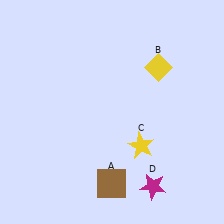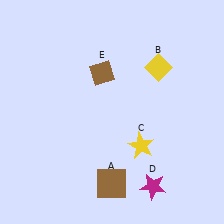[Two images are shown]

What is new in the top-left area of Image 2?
A brown diamond (E) was added in the top-left area of Image 2.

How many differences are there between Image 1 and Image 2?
There is 1 difference between the two images.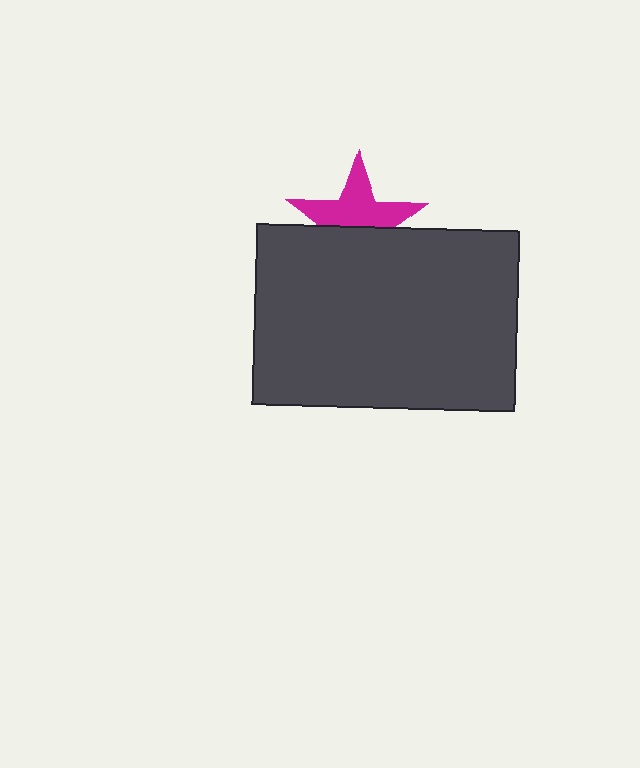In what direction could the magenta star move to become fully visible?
The magenta star could move up. That would shift it out from behind the dark gray rectangle entirely.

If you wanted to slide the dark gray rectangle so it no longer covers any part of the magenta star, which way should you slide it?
Slide it down — that is the most direct way to separate the two shapes.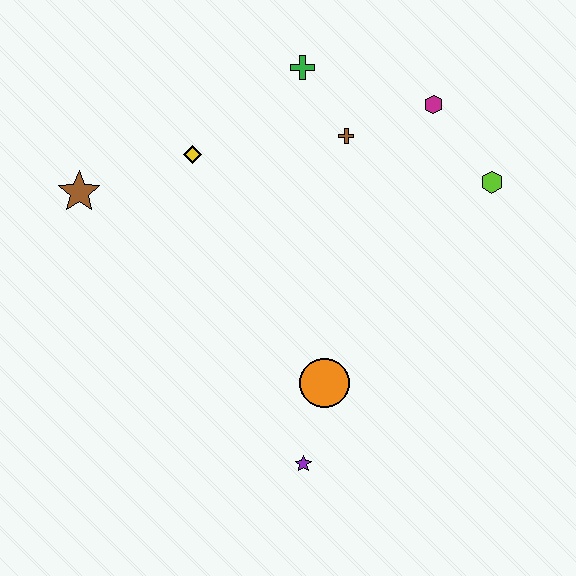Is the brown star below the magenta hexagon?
Yes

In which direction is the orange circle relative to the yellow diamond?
The orange circle is below the yellow diamond.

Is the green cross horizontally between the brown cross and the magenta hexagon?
No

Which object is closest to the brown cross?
The green cross is closest to the brown cross.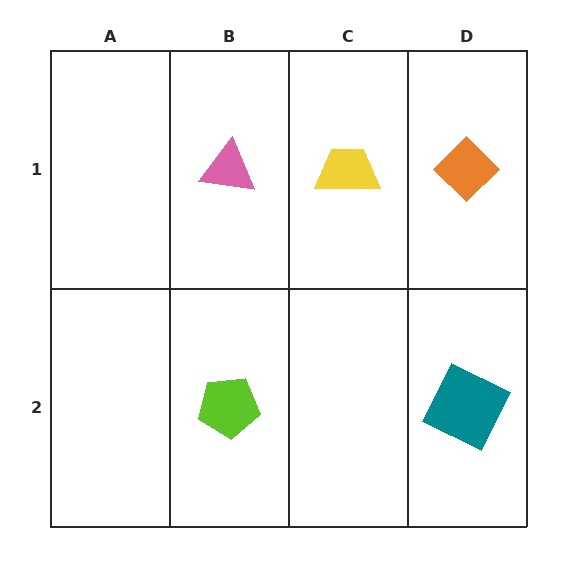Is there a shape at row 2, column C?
No, that cell is empty.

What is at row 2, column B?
A lime pentagon.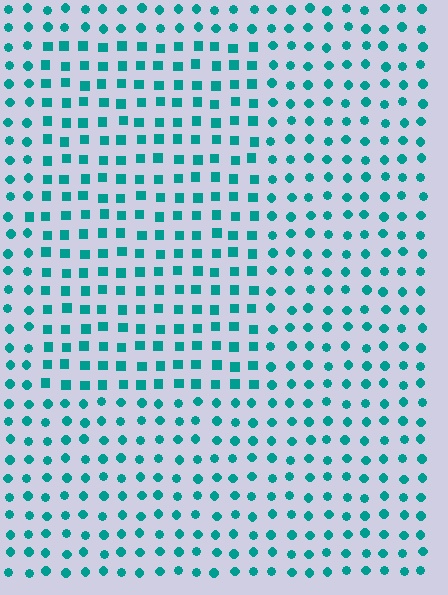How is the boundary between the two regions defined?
The boundary is defined by a change in element shape: squares inside vs. circles outside. All elements share the same color and spacing.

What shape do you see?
I see a rectangle.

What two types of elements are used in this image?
The image uses squares inside the rectangle region and circles outside it.